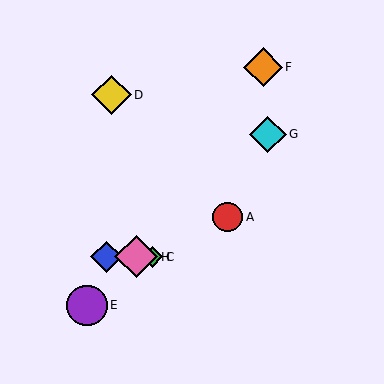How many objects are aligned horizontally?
3 objects (B, C, H) are aligned horizontally.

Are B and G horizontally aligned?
No, B is at y≈257 and G is at y≈134.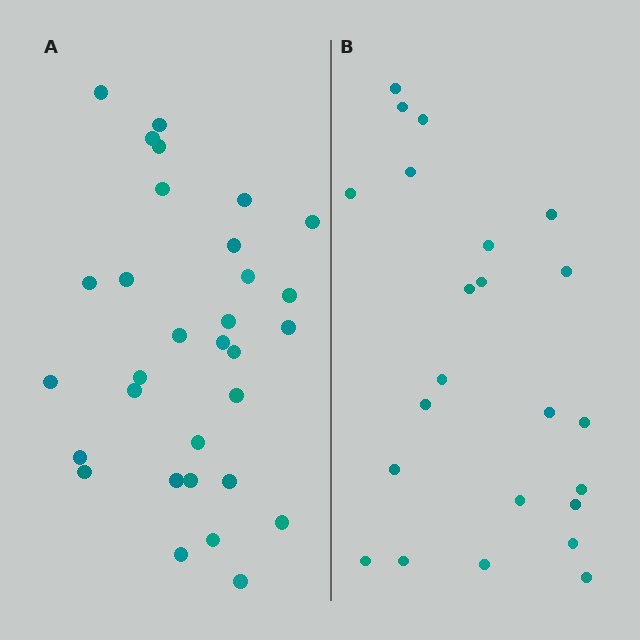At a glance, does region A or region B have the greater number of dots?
Region A (the left region) has more dots.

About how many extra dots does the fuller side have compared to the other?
Region A has roughly 8 or so more dots than region B.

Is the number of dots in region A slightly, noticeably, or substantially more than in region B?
Region A has noticeably more, but not dramatically so. The ratio is roughly 1.3 to 1.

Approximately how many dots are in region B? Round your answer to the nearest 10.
About 20 dots. (The exact count is 23, which rounds to 20.)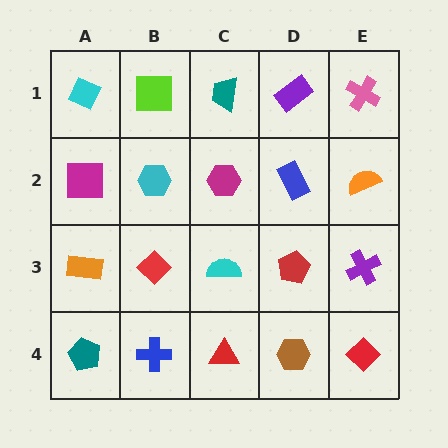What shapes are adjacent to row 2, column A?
A cyan diamond (row 1, column A), an orange rectangle (row 3, column A), a cyan hexagon (row 2, column B).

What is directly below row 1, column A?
A magenta square.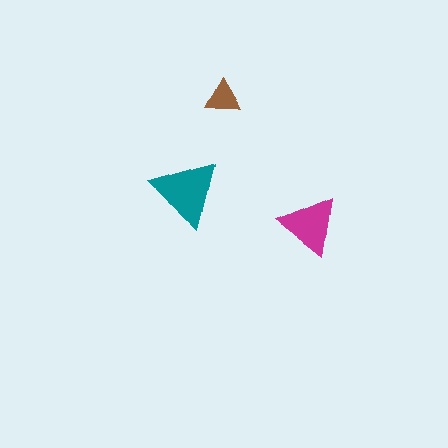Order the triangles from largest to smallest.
the teal one, the magenta one, the brown one.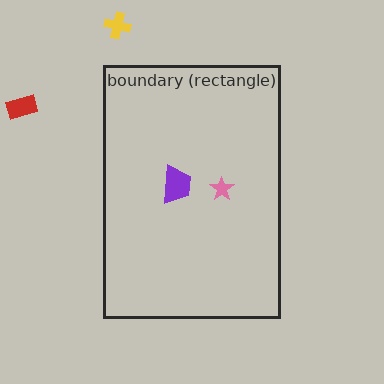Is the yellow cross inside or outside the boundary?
Outside.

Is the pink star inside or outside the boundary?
Inside.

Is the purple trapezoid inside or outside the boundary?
Inside.